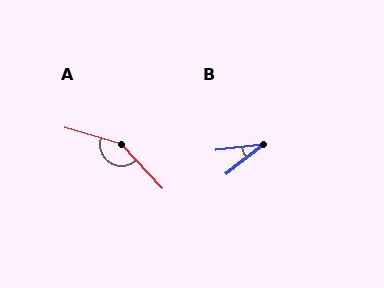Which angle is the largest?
A, at approximately 149 degrees.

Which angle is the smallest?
B, at approximately 32 degrees.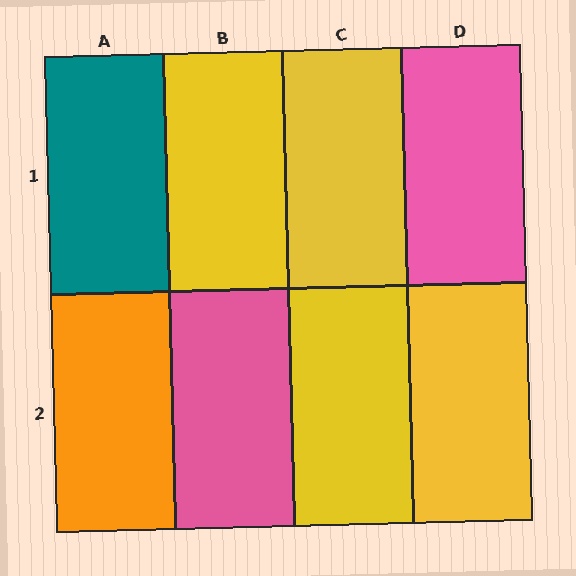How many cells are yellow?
4 cells are yellow.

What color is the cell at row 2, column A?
Orange.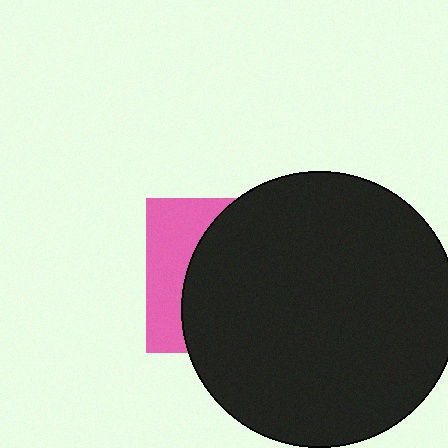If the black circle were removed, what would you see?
You would see the complete pink square.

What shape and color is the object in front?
The object in front is a black circle.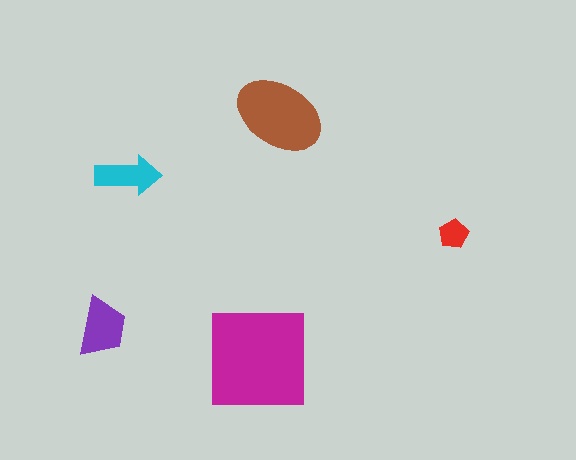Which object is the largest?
The magenta square.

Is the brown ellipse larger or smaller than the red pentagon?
Larger.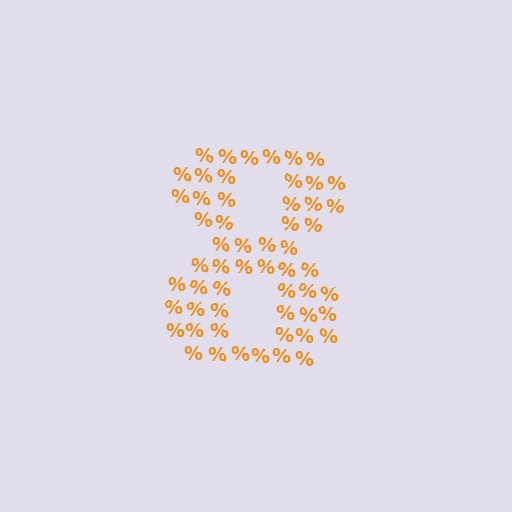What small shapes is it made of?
It is made of small percent signs.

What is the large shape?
The large shape is the digit 8.